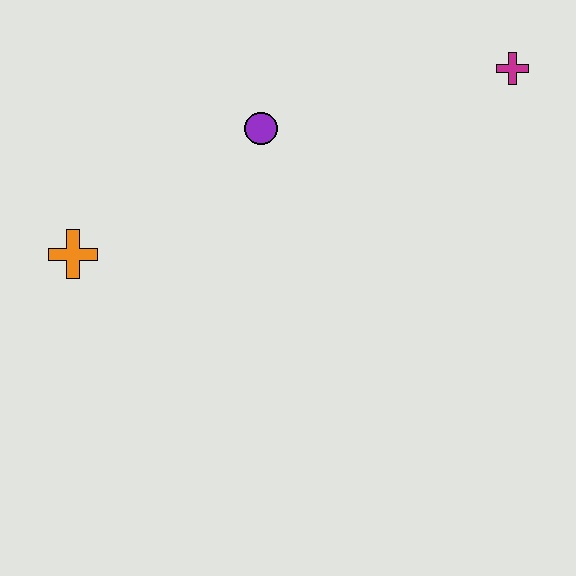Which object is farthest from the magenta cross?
The orange cross is farthest from the magenta cross.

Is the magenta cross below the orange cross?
No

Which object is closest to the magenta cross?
The purple circle is closest to the magenta cross.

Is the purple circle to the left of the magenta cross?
Yes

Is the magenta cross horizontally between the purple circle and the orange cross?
No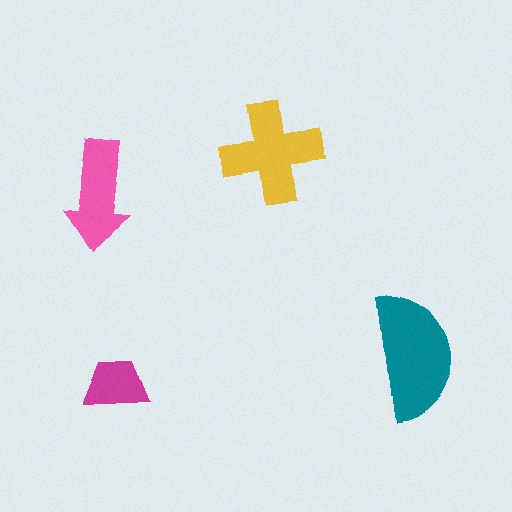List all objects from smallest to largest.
The magenta trapezoid, the pink arrow, the yellow cross, the teal semicircle.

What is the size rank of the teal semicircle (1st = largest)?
1st.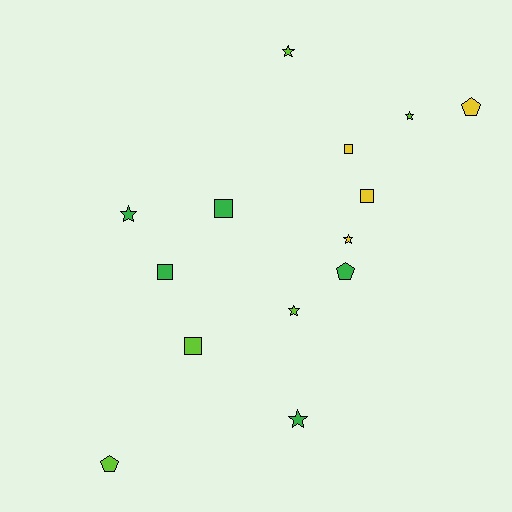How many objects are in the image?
There are 14 objects.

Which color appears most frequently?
Green, with 5 objects.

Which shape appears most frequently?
Star, with 6 objects.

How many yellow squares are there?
There are 2 yellow squares.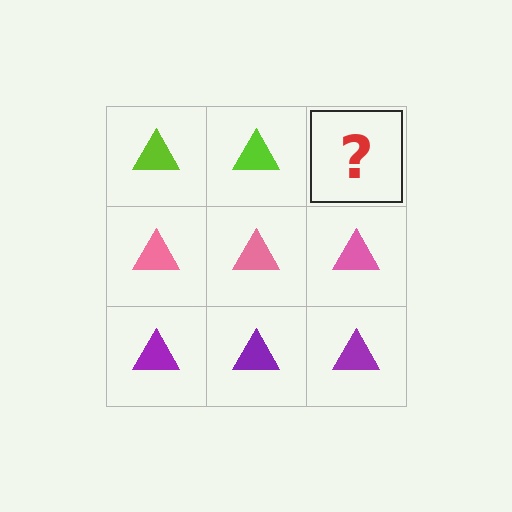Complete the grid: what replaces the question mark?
The question mark should be replaced with a lime triangle.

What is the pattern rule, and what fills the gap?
The rule is that each row has a consistent color. The gap should be filled with a lime triangle.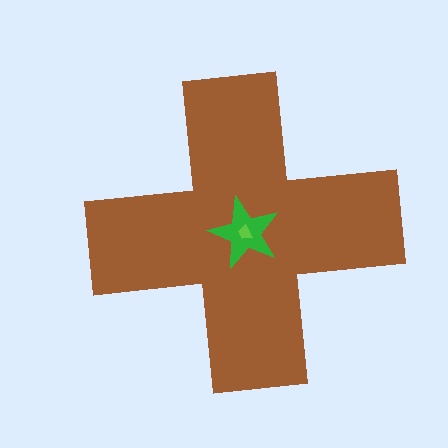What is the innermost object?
The lime trapezoid.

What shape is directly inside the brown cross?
The green star.